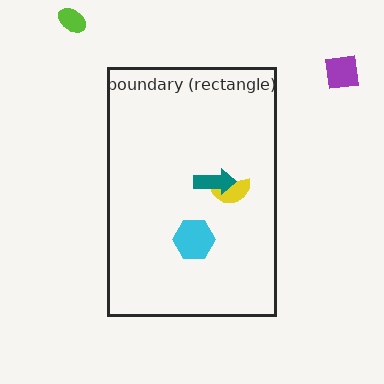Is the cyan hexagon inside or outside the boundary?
Inside.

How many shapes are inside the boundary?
3 inside, 2 outside.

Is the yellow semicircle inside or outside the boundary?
Inside.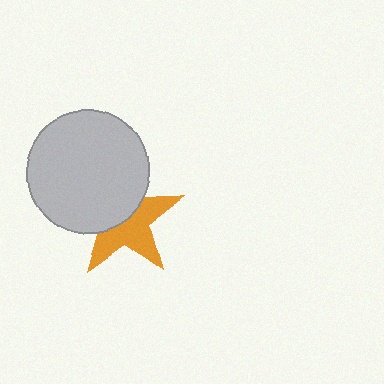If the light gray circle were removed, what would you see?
You would see the complete orange star.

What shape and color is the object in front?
The object in front is a light gray circle.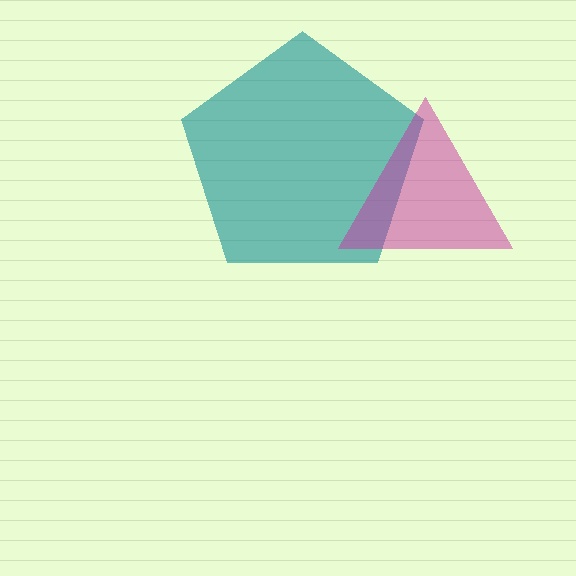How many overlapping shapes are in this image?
There are 2 overlapping shapes in the image.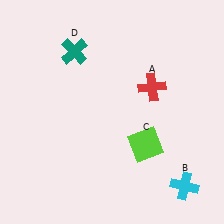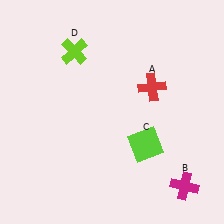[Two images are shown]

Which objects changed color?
B changed from cyan to magenta. D changed from teal to lime.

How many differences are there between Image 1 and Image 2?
There are 2 differences between the two images.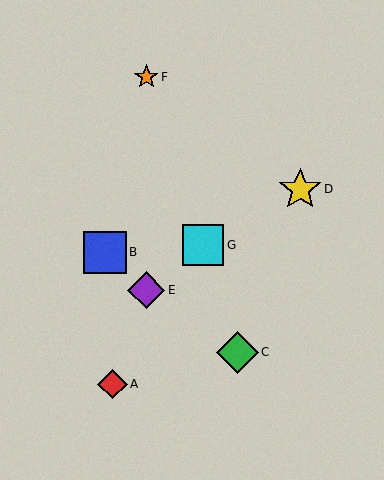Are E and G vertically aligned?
No, E is at x≈146 and G is at x≈203.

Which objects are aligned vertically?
Objects E, F are aligned vertically.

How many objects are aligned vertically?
2 objects (E, F) are aligned vertically.